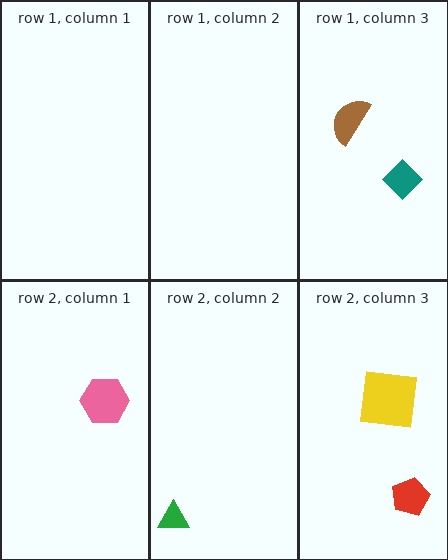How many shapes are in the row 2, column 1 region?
1.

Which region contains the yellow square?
The row 2, column 3 region.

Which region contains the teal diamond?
The row 1, column 3 region.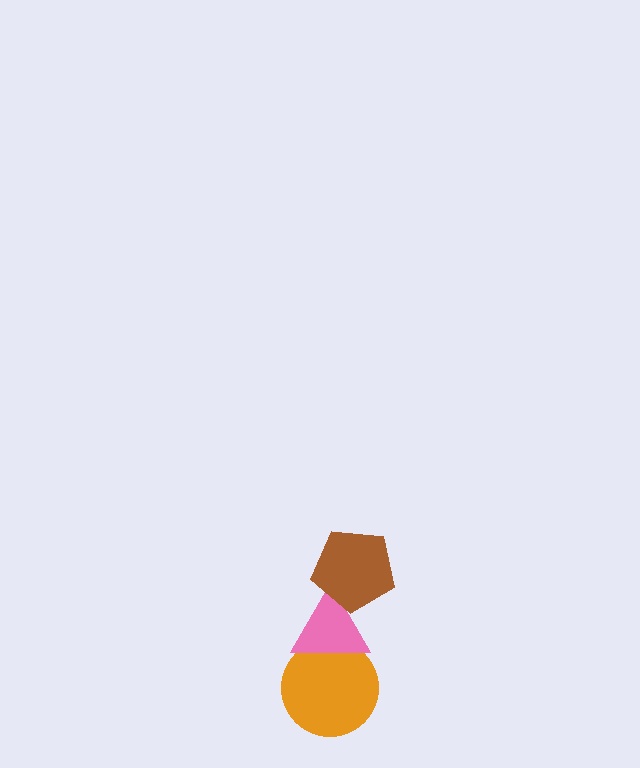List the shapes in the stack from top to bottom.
From top to bottom: the brown pentagon, the pink triangle, the orange circle.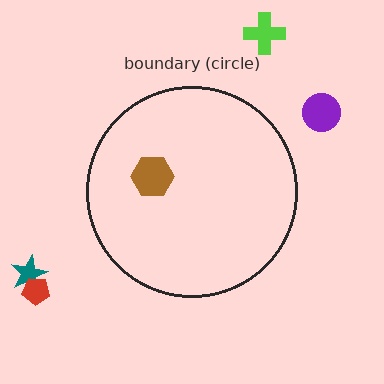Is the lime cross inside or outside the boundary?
Outside.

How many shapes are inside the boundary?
1 inside, 4 outside.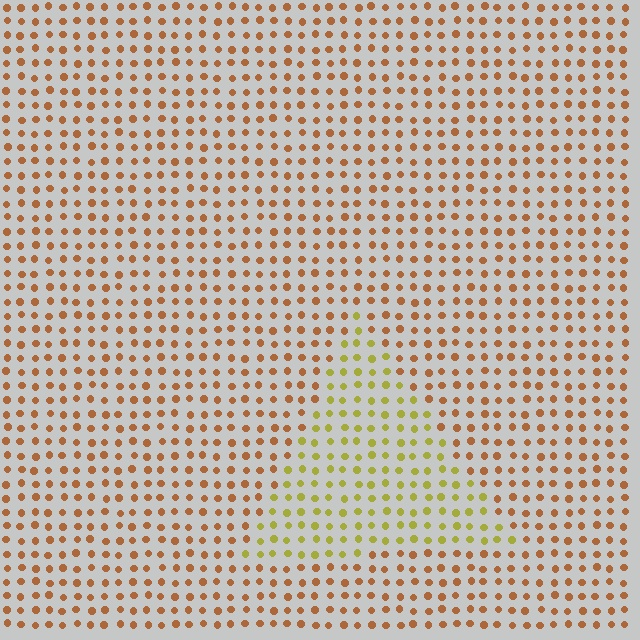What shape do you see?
I see a triangle.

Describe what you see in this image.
The image is filled with small brown elements in a uniform arrangement. A triangle-shaped region is visible where the elements are tinted to a slightly different hue, forming a subtle color boundary.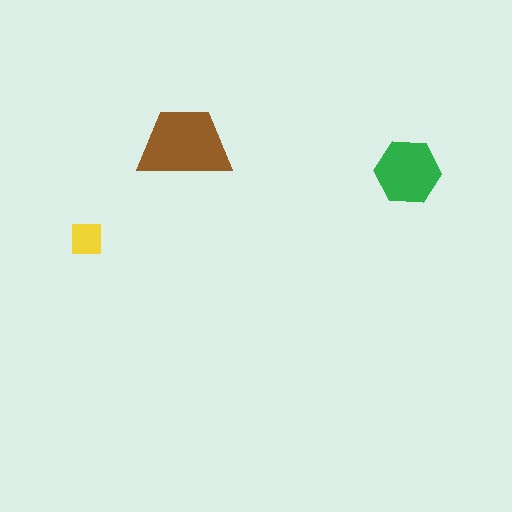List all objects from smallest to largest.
The yellow square, the green hexagon, the brown trapezoid.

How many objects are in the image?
There are 3 objects in the image.